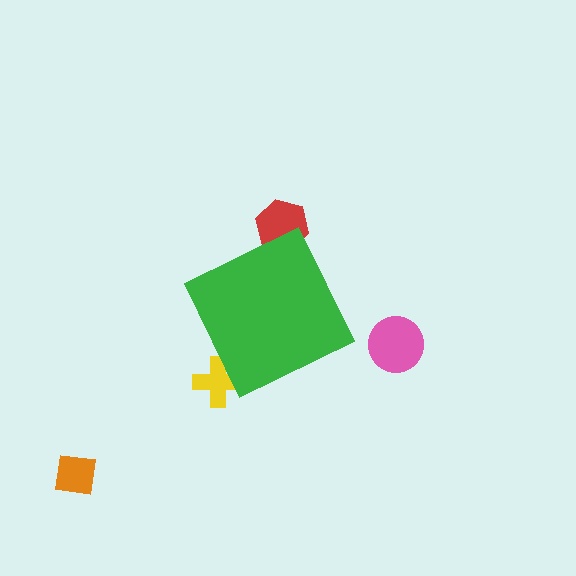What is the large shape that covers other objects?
A green diamond.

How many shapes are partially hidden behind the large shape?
2 shapes are partially hidden.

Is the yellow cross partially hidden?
Yes, the yellow cross is partially hidden behind the green diamond.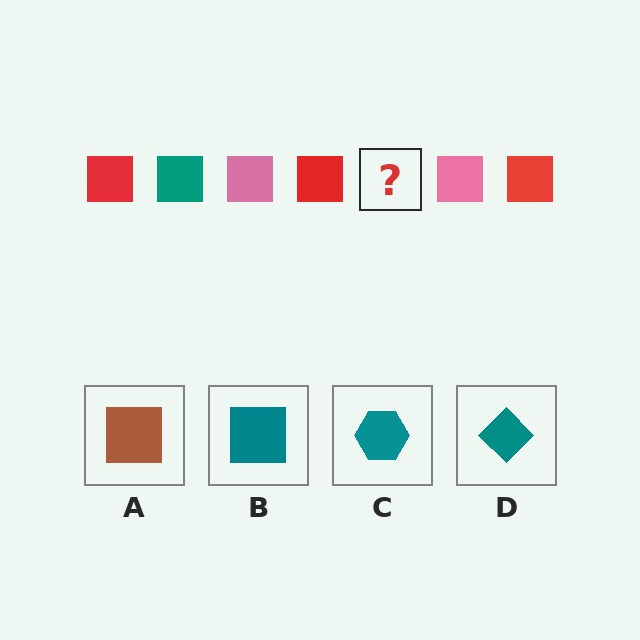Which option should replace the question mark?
Option B.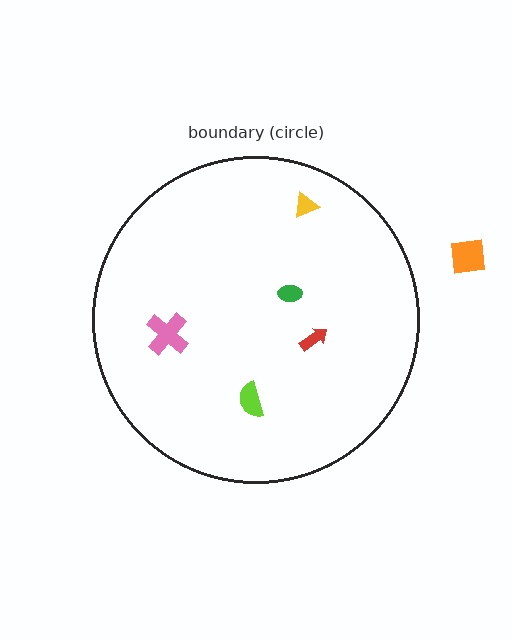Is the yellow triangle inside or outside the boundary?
Inside.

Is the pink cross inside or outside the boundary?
Inside.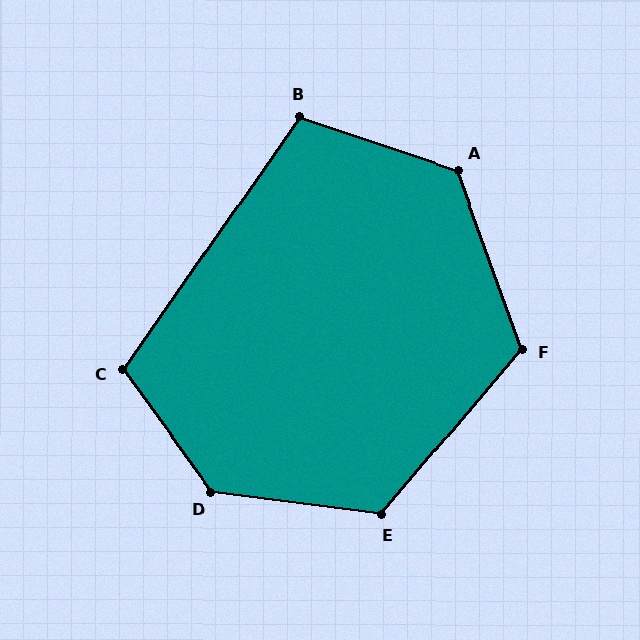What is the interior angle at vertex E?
Approximately 123 degrees (obtuse).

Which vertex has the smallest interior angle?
B, at approximately 107 degrees.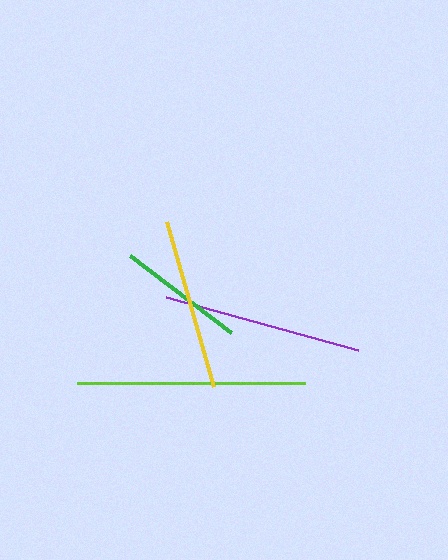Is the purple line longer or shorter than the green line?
The purple line is longer than the green line.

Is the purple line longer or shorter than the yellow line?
The purple line is longer than the yellow line.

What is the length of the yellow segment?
The yellow segment is approximately 172 pixels long.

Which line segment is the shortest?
The green line is the shortest at approximately 127 pixels.